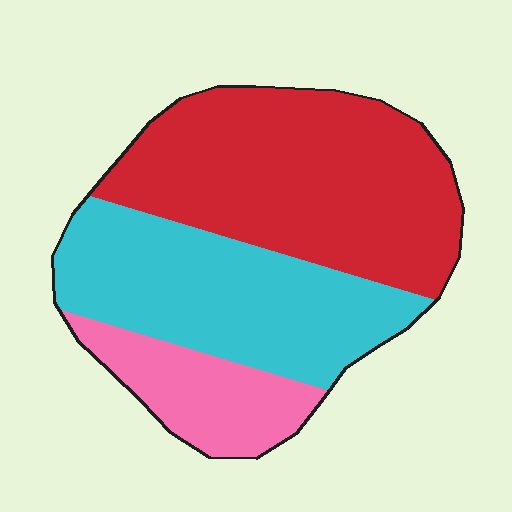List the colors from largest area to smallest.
From largest to smallest: red, cyan, pink.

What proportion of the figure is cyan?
Cyan covers around 35% of the figure.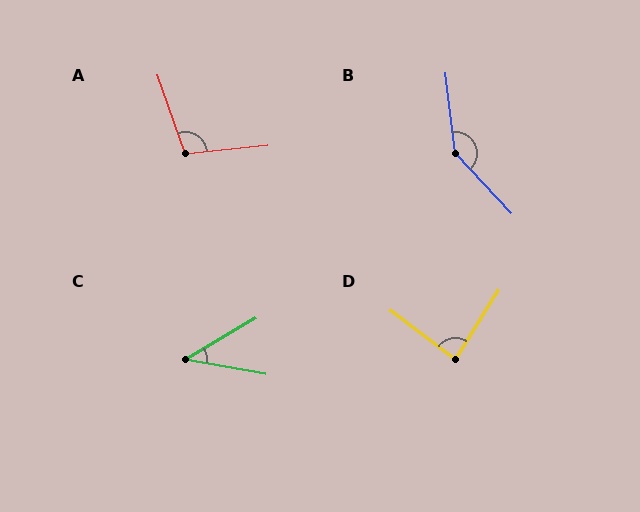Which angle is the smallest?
C, at approximately 41 degrees.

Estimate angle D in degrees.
Approximately 85 degrees.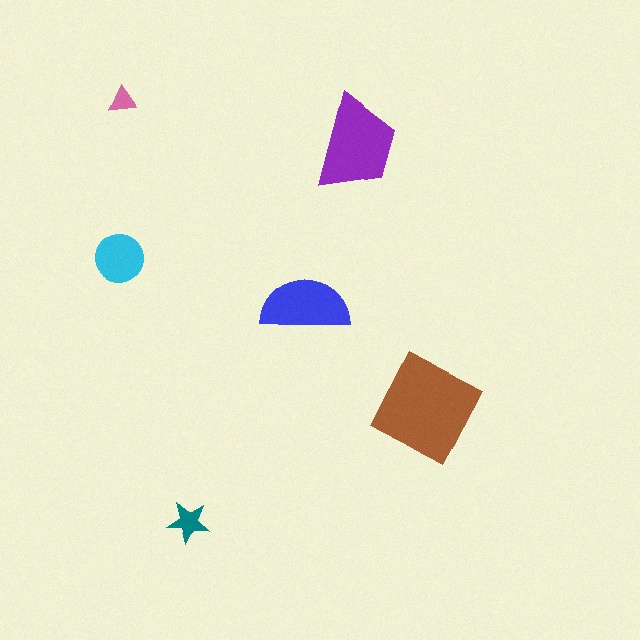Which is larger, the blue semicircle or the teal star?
The blue semicircle.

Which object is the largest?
The brown diamond.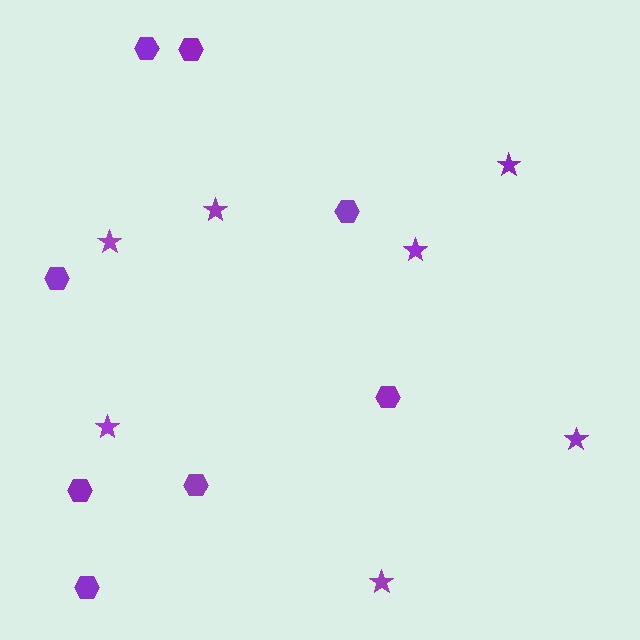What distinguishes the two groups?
There are 2 groups: one group of stars (7) and one group of hexagons (8).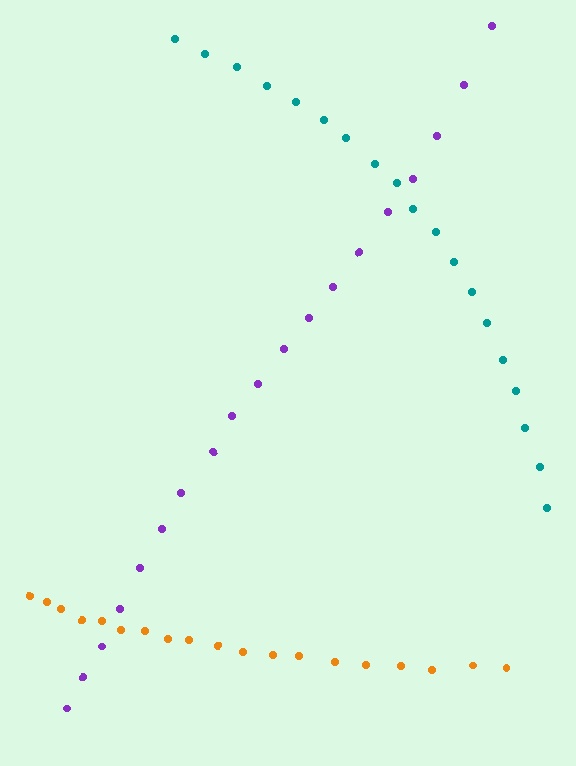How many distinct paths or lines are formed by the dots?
There are 3 distinct paths.